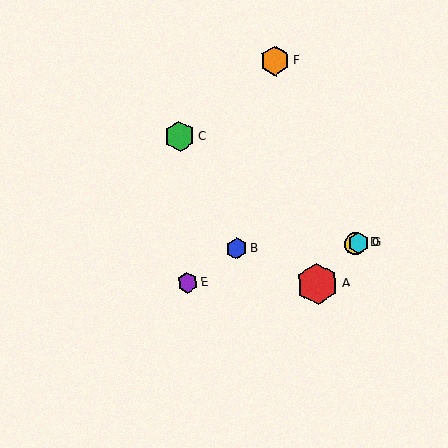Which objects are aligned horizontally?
Objects B, D, G are aligned horizontally.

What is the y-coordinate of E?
Object E is at y≈283.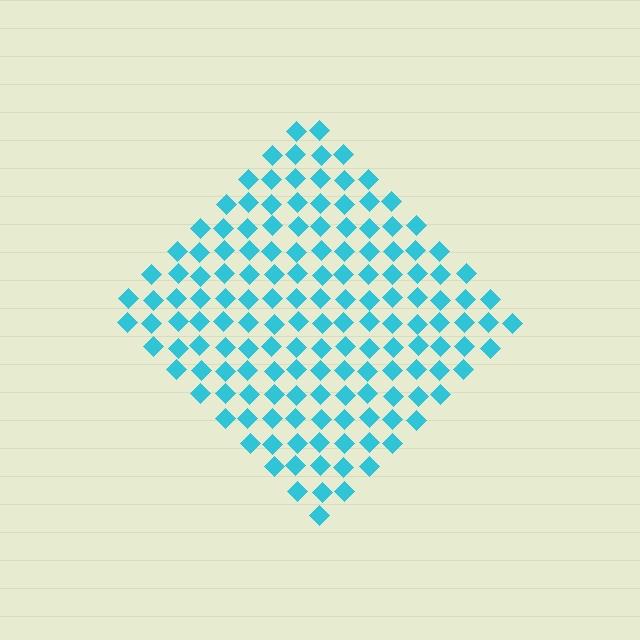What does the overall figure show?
The overall figure shows a diamond.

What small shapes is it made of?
It is made of small diamonds.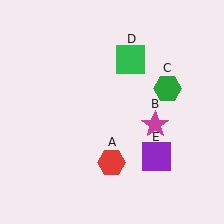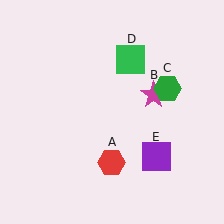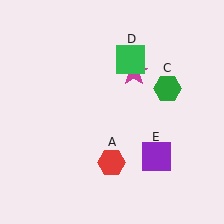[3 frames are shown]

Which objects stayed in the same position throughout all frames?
Red hexagon (object A) and green hexagon (object C) and green square (object D) and purple square (object E) remained stationary.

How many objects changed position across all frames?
1 object changed position: magenta star (object B).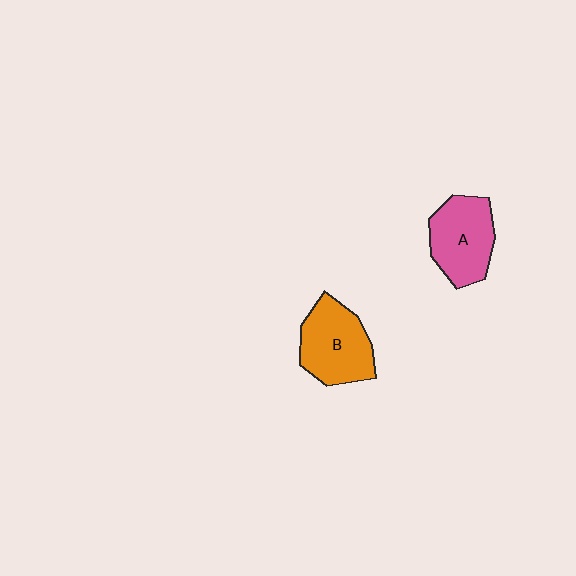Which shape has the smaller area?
Shape A (pink).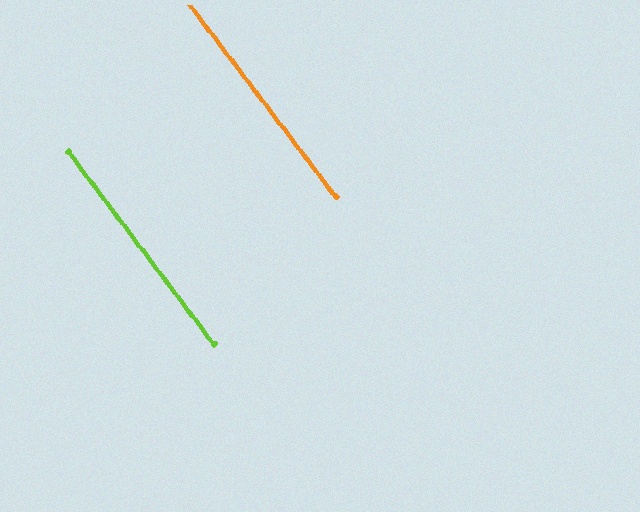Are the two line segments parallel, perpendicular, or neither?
Parallel — their directions differ by only 0.1°.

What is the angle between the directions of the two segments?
Approximately 0 degrees.